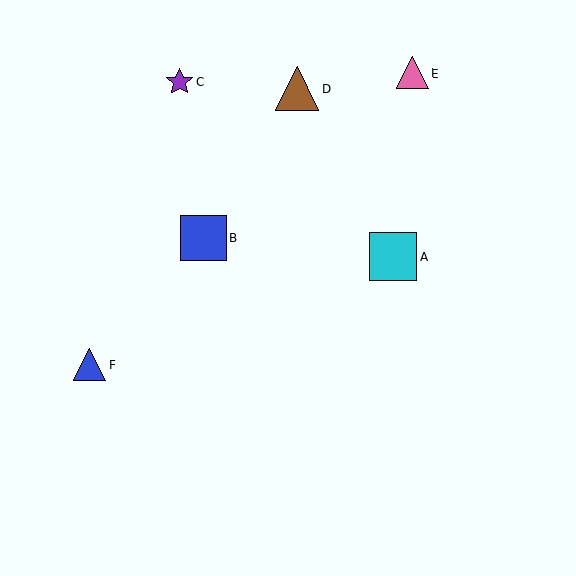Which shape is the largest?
The cyan square (labeled A) is the largest.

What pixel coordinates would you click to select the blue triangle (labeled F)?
Click at (89, 365) to select the blue triangle F.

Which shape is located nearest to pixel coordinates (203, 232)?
The blue square (labeled B) at (204, 238) is nearest to that location.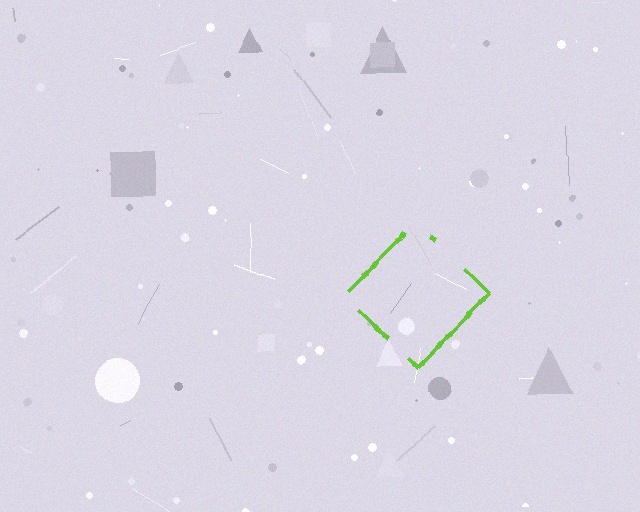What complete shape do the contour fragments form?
The contour fragments form a diamond.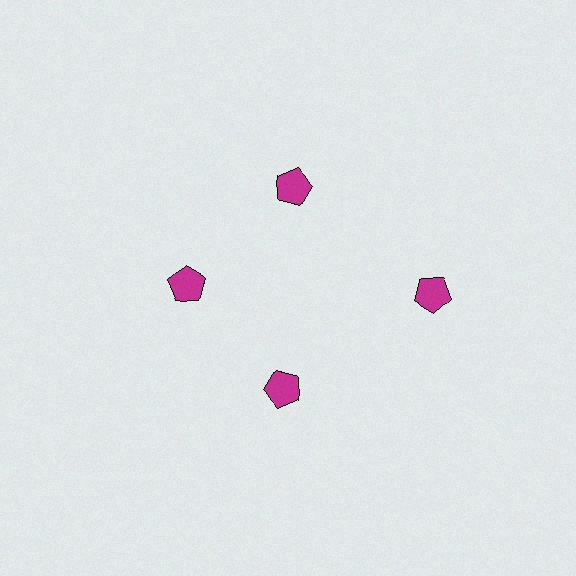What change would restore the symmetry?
The symmetry would be restored by moving it inward, back onto the ring so that all 4 pentagons sit at equal angles and equal distance from the center.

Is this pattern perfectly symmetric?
No. The 4 magenta pentagons are arranged in a ring, but one element near the 3 o'clock position is pushed outward from the center, breaking the 4-fold rotational symmetry.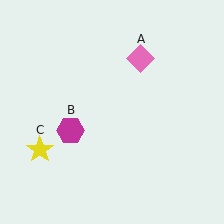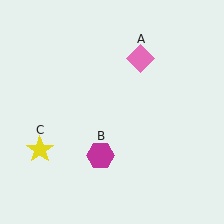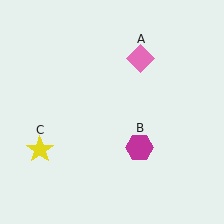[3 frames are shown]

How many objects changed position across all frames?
1 object changed position: magenta hexagon (object B).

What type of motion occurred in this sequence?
The magenta hexagon (object B) rotated counterclockwise around the center of the scene.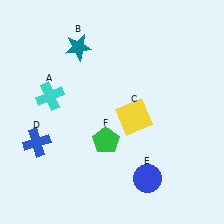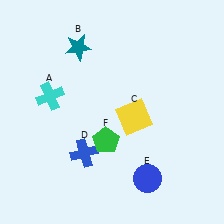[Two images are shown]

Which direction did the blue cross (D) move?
The blue cross (D) moved right.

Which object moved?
The blue cross (D) moved right.